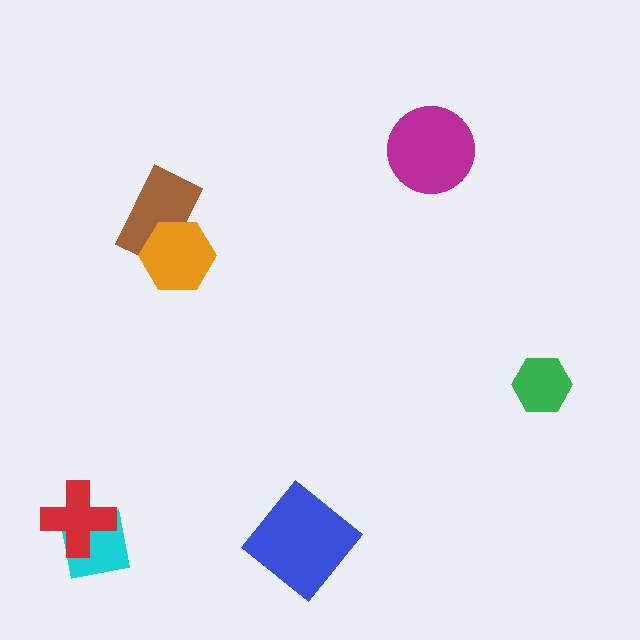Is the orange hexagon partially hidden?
No, no other shape covers it.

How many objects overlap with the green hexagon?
0 objects overlap with the green hexagon.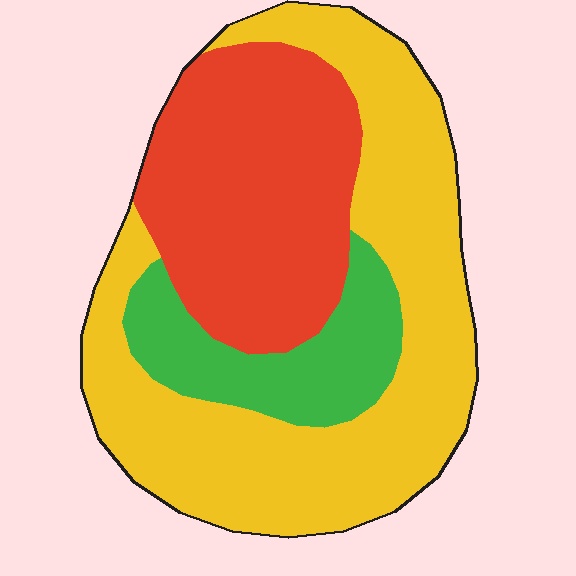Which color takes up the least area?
Green, at roughly 15%.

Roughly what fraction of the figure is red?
Red takes up between a sixth and a third of the figure.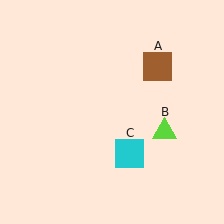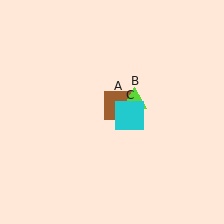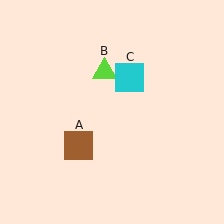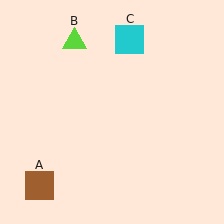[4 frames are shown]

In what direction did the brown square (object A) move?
The brown square (object A) moved down and to the left.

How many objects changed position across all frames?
3 objects changed position: brown square (object A), lime triangle (object B), cyan square (object C).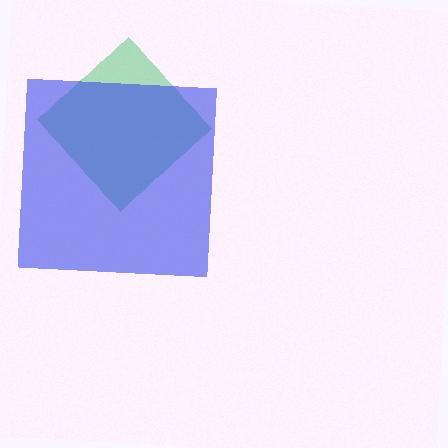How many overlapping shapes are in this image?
There are 2 overlapping shapes in the image.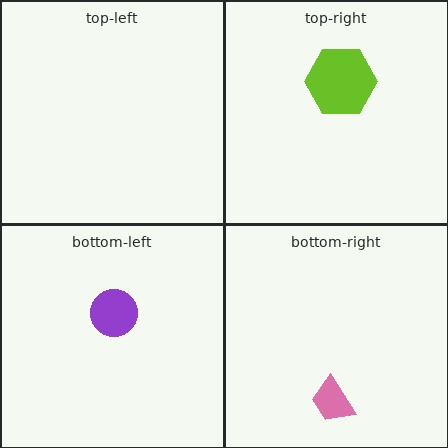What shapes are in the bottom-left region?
The purple circle.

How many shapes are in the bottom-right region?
1.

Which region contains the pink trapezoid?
The bottom-right region.